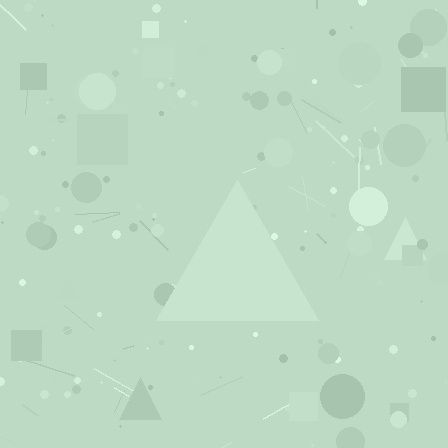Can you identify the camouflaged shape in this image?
The camouflaged shape is a triangle.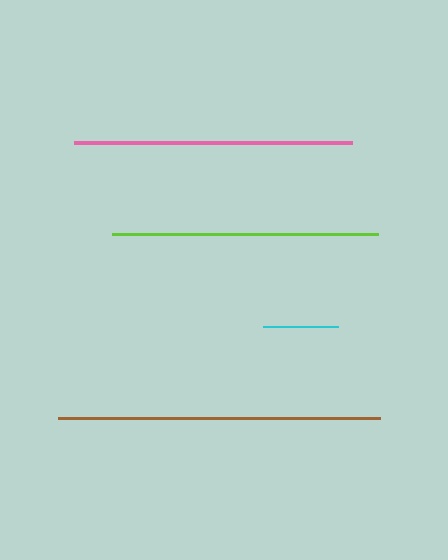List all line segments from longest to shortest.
From longest to shortest: brown, pink, lime, cyan.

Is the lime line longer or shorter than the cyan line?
The lime line is longer than the cyan line.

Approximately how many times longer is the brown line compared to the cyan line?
The brown line is approximately 4.3 times the length of the cyan line.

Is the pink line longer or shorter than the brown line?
The brown line is longer than the pink line.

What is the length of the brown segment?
The brown segment is approximately 322 pixels long.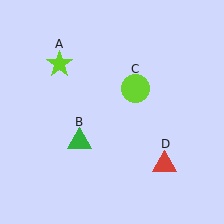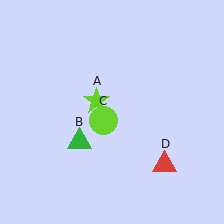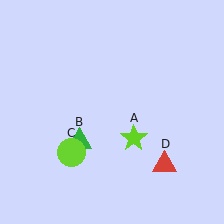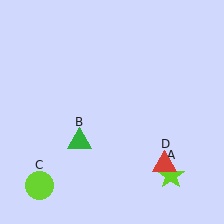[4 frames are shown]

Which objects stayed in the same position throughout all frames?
Green triangle (object B) and red triangle (object D) remained stationary.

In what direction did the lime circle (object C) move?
The lime circle (object C) moved down and to the left.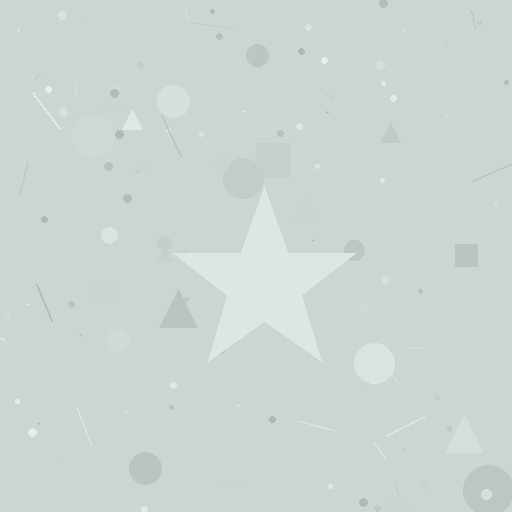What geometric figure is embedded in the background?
A star is embedded in the background.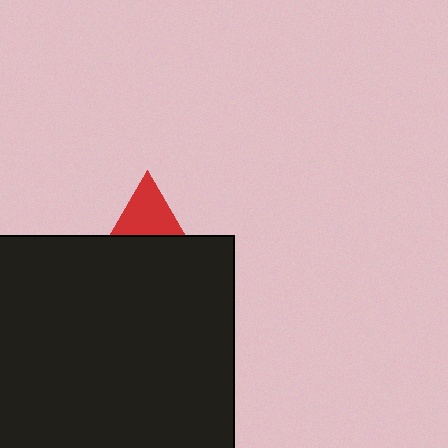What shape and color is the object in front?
The object in front is a black rectangle.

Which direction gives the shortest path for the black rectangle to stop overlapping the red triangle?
Moving down gives the shortest separation.